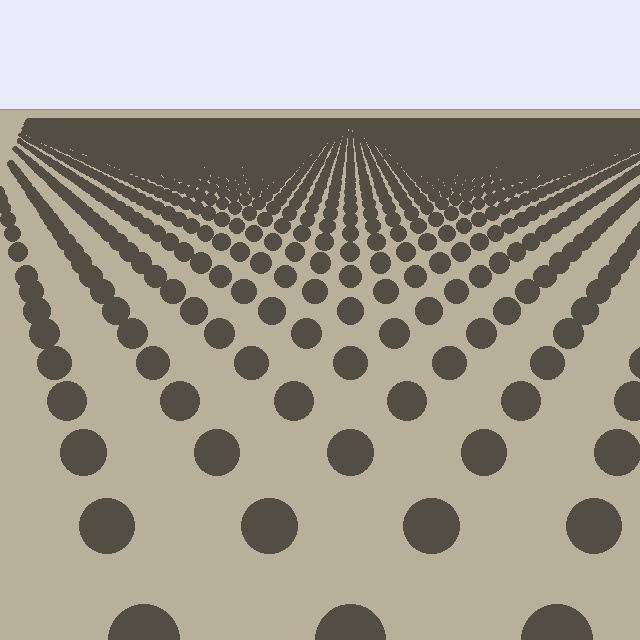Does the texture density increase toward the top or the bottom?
Density increases toward the top.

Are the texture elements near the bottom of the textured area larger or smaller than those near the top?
Larger. Near the bottom, elements are closer to the viewer and appear at a bigger on-screen size.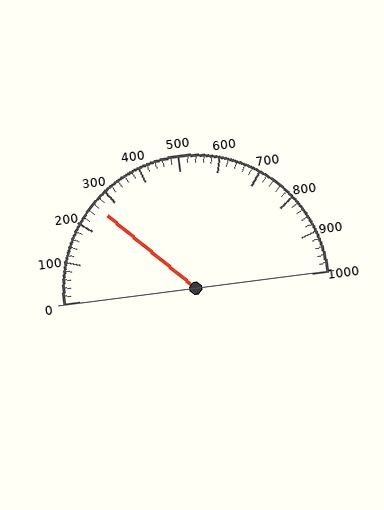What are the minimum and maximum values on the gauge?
The gauge ranges from 0 to 1000.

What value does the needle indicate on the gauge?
The needle indicates approximately 260.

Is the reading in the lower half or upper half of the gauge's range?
The reading is in the lower half of the range (0 to 1000).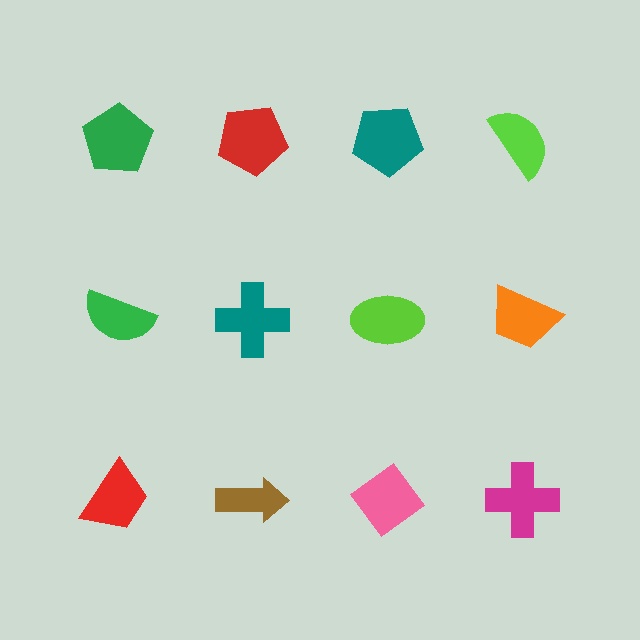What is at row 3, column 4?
A magenta cross.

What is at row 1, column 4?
A lime semicircle.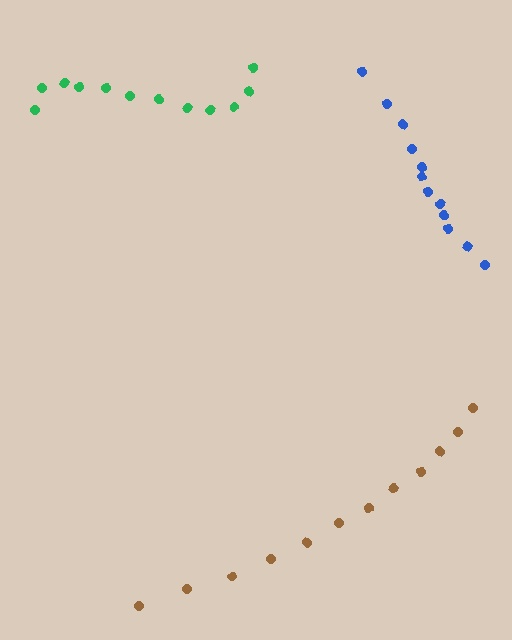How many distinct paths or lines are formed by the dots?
There are 3 distinct paths.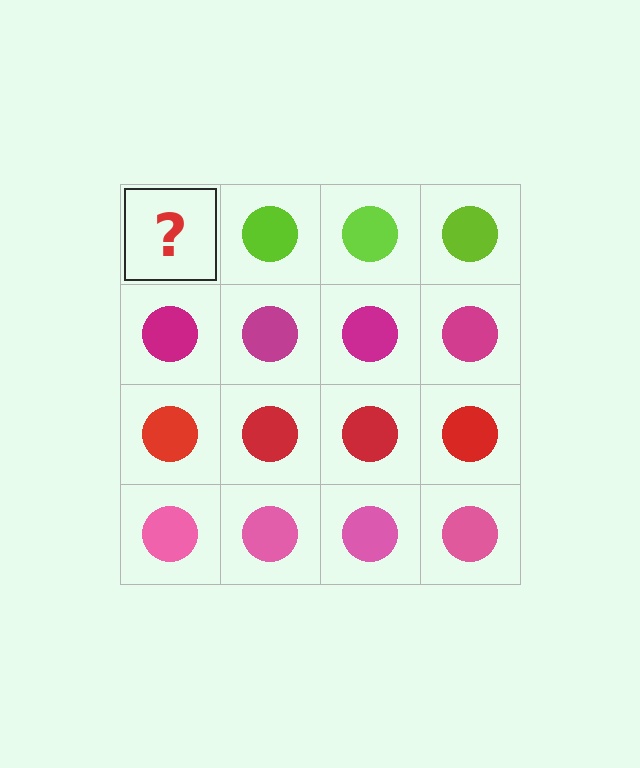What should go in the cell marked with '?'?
The missing cell should contain a lime circle.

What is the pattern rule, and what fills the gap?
The rule is that each row has a consistent color. The gap should be filled with a lime circle.